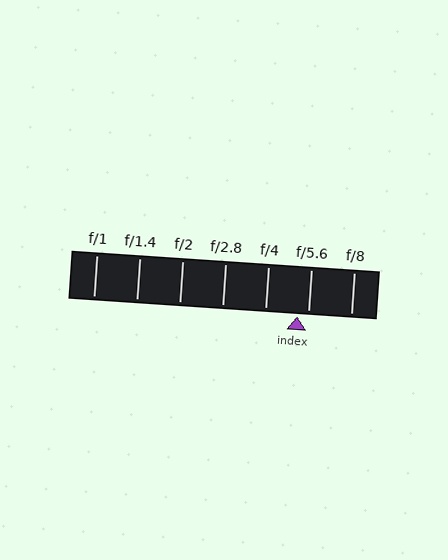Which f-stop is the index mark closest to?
The index mark is closest to f/5.6.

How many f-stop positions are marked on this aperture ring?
There are 7 f-stop positions marked.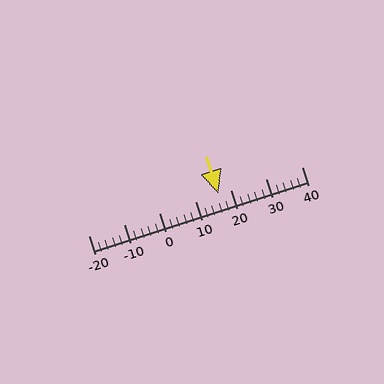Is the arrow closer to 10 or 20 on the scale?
The arrow is closer to 20.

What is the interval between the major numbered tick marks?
The major tick marks are spaced 10 units apart.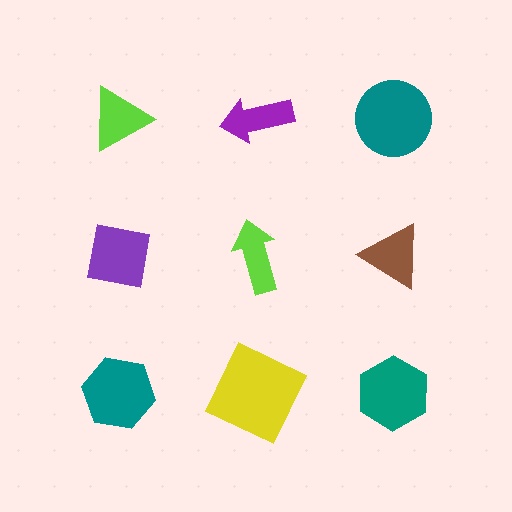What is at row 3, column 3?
A teal hexagon.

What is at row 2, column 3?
A brown triangle.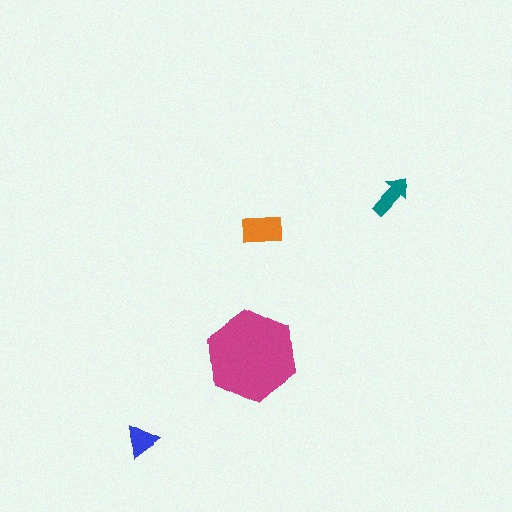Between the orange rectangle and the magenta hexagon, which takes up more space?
The magenta hexagon.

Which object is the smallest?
The blue triangle.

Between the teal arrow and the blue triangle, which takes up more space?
The teal arrow.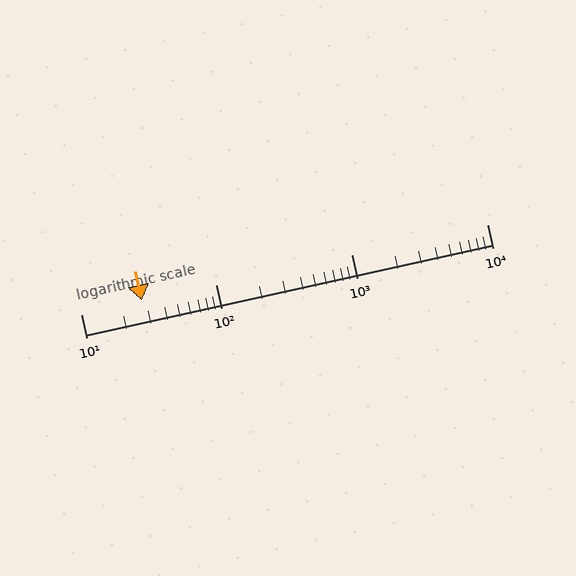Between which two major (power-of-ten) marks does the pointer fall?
The pointer is between 10 and 100.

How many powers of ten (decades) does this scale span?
The scale spans 3 decades, from 10 to 10000.